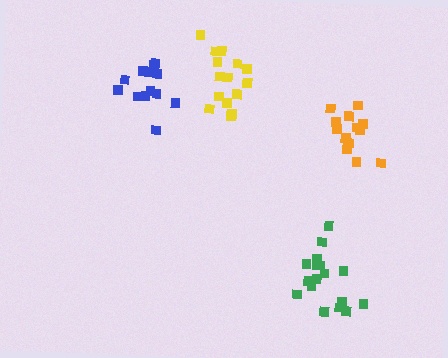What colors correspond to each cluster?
The clusters are colored: blue, green, yellow, orange.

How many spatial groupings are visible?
There are 4 spatial groupings.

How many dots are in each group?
Group 1: 14 dots, Group 2: 17 dots, Group 3: 15 dots, Group 4: 14 dots (60 total).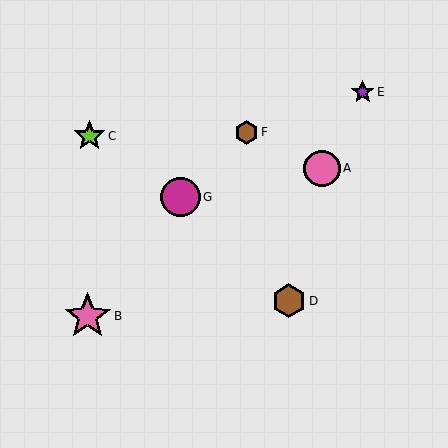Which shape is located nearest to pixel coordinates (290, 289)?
The brown hexagon (labeled D) at (289, 301) is nearest to that location.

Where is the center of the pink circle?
The center of the pink circle is at (322, 168).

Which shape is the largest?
The pink star (labeled B) is the largest.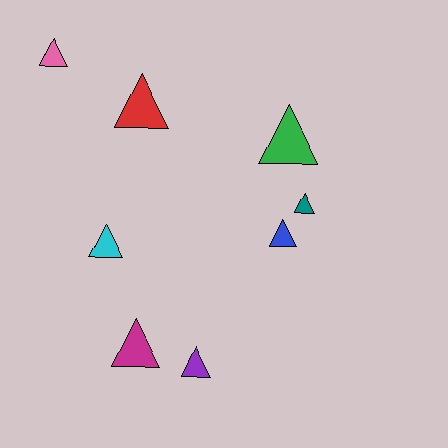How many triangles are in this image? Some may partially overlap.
There are 8 triangles.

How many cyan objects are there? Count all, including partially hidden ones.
There is 1 cyan object.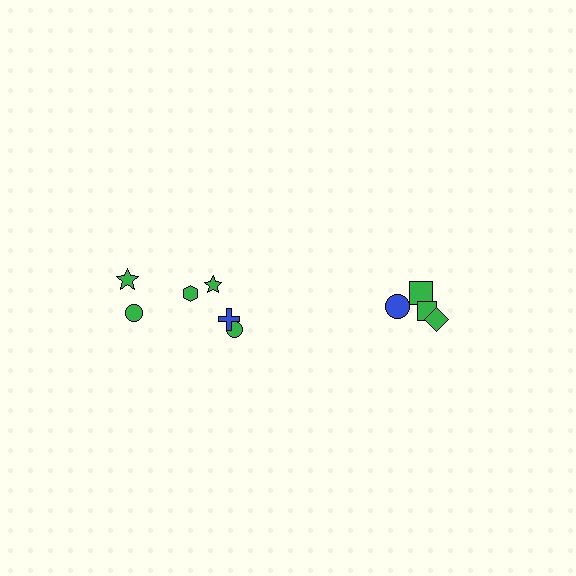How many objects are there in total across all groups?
There are 10 objects.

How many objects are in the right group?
There are 4 objects.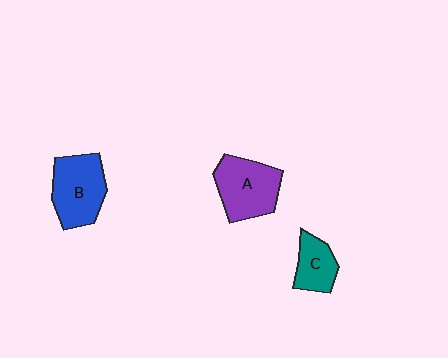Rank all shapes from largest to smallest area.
From largest to smallest: B (blue), A (purple), C (teal).